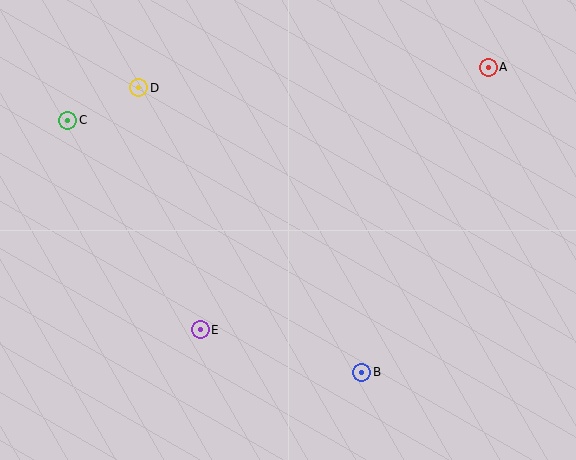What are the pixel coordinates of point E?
Point E is at (200, 330).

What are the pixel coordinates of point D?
Point D is at (139, 88).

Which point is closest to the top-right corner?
Point A is closest to the top-right corner.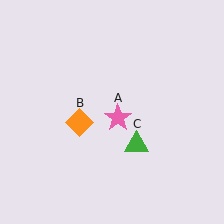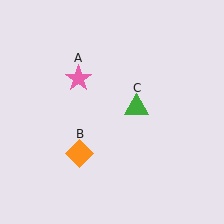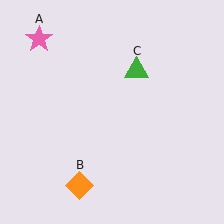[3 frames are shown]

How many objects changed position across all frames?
3 objects changed position: pink star (object A), orange diamond (object B), green triangle (object C).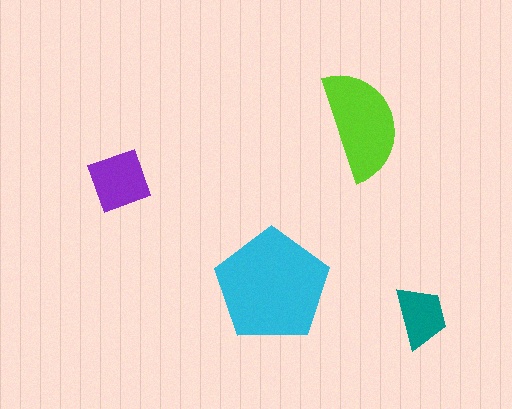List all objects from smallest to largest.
The teal trapezoid, the purple diamond, the lime semicircle, the cyan pentagon.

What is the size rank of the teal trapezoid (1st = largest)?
4th.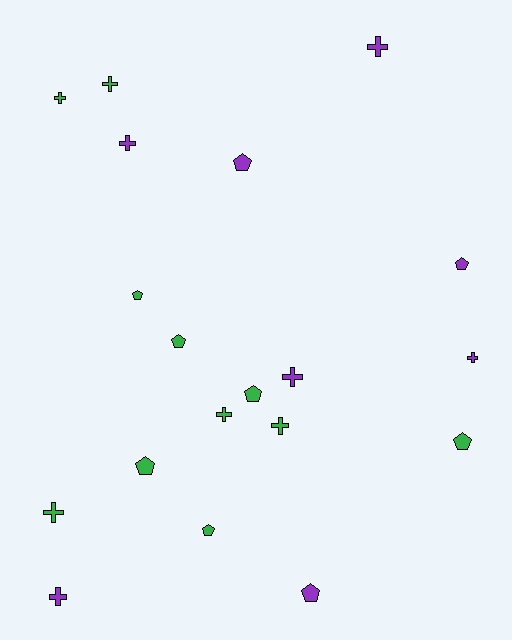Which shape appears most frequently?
Cross, with 10 objects.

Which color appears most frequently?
Green, with 11 objects.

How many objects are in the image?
There are 19 objects.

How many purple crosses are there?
There are 5 purple crosses.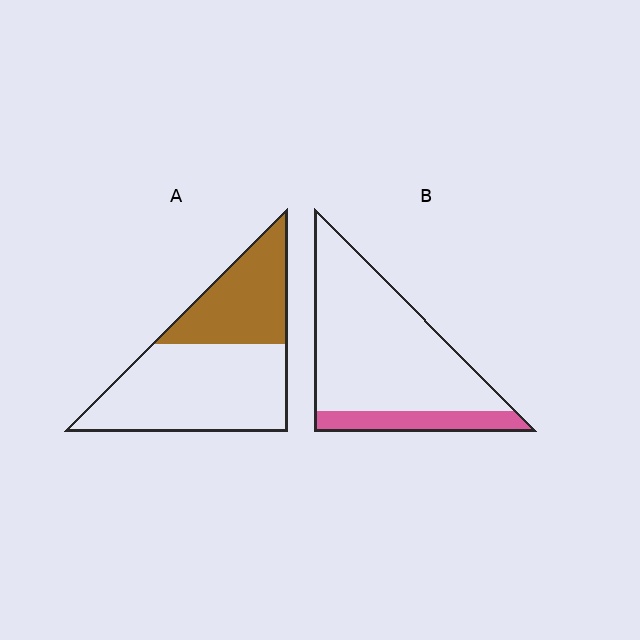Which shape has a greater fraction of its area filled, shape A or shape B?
Shape A.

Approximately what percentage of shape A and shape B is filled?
A is approximately 35% and B is approximately 20%.